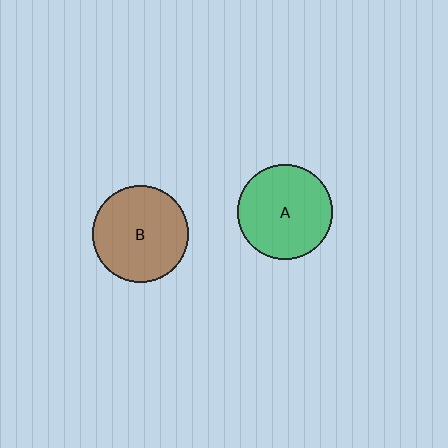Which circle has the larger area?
Circle B (brown).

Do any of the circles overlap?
No, none of the circles overlap.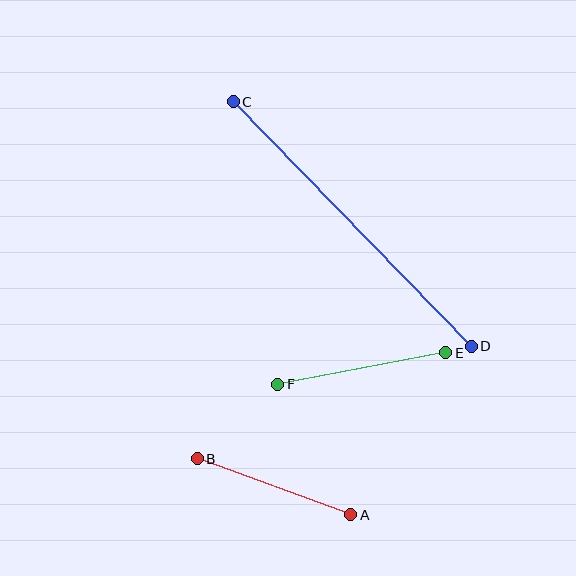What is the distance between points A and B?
The distance is approximately 163 pixels.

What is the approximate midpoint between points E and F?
The midpoint is at approximately (362, 368) pixels.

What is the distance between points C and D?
The distance is approximately 341 pixels.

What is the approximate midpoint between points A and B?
The midpoint is at approximately (274, 487) pixels.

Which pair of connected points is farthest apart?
Points C and D are farthest apart.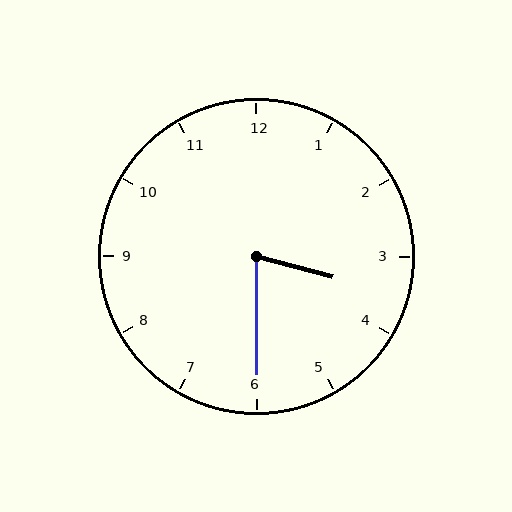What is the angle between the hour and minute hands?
Approximately 75 degrees.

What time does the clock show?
3:30.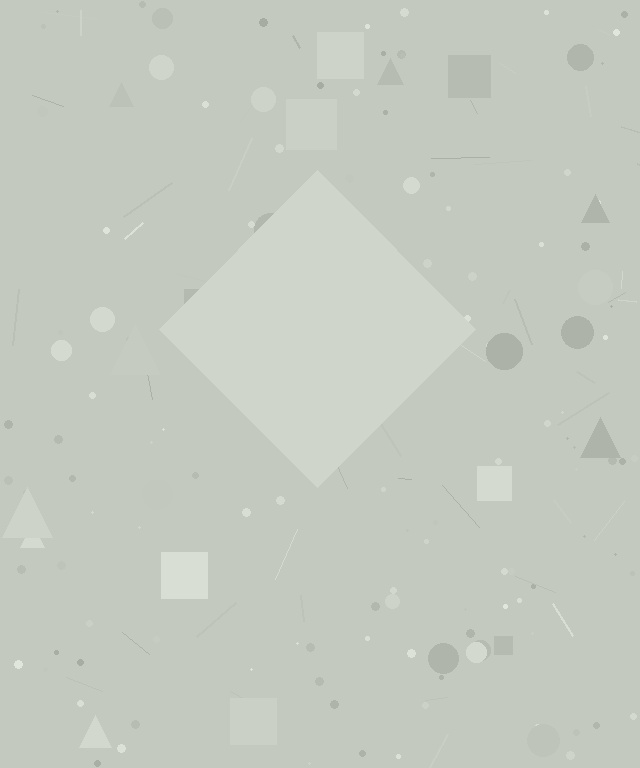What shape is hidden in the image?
A diamond is hidden in the image.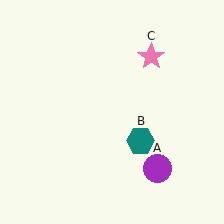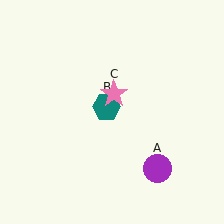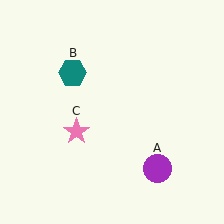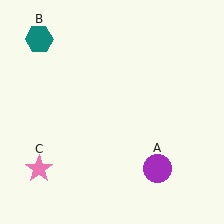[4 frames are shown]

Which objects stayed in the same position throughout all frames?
Purple circle (object A) remained stationary.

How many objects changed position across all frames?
2 objects changed position: teal hexagon (object B), pink star (object C).